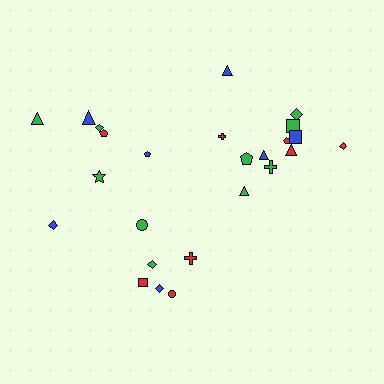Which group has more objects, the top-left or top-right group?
The top-right group.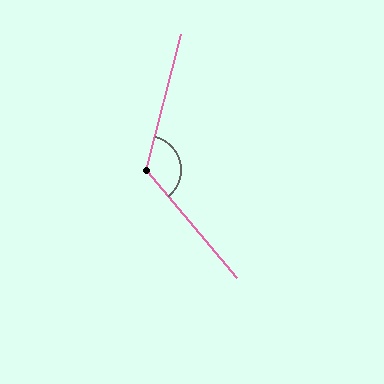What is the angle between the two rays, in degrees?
Approximately 126 degrees.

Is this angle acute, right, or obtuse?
It is obtuse.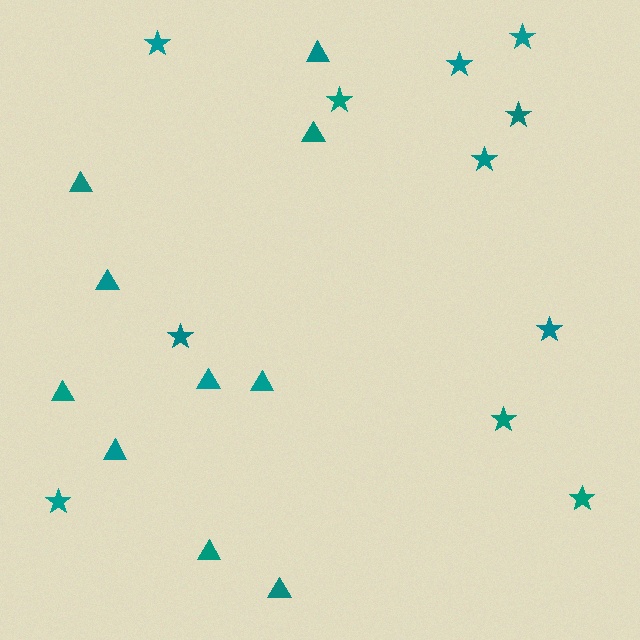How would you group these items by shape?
There are 2 groups: one group of triangles (10) and one group of stars (11).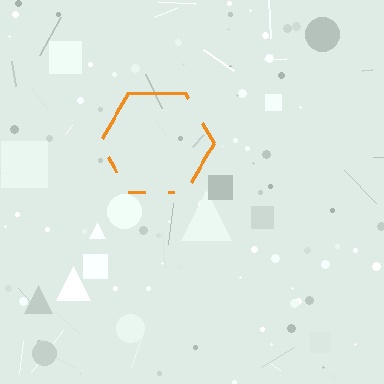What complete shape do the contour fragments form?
The contour fragments form a hexagon.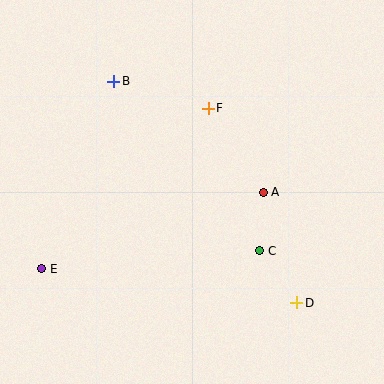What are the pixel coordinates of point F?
Point F is at (208, 108).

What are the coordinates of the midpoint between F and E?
The midpoint between F and E is at (125, 188).